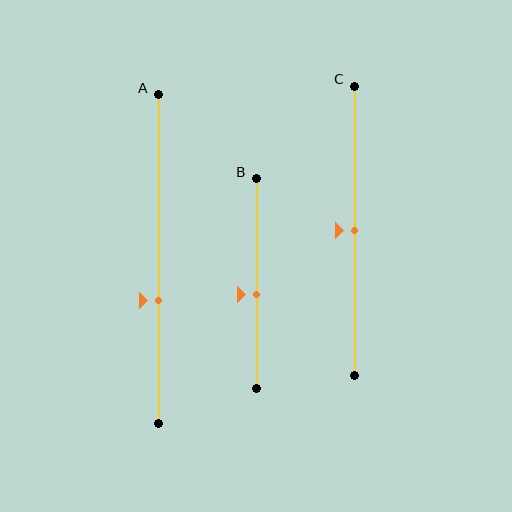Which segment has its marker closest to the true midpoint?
Segment C has its marker closest to the true midpoint.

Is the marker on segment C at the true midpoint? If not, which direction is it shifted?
Yes, the marker on segment C is at the true midpoint.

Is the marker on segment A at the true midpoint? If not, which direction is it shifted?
No, the marker on segment A is shifted downward by about 12% of the segment length.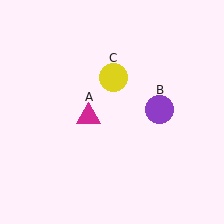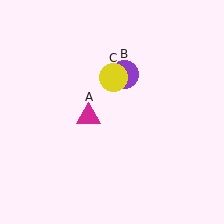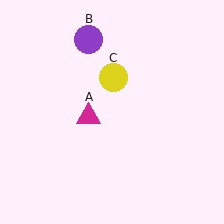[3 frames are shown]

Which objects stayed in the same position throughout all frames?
Magenta triangle (object A) and yellow circle (object C) remained stationary.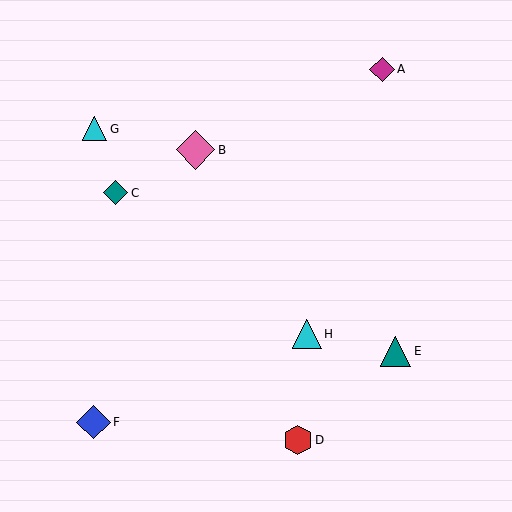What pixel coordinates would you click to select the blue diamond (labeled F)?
Click at (93, 422) to select the blue diamond F.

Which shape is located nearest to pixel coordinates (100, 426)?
The blue diamond (labeled F) at (93, 422) is nearest to that location.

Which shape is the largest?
The pink diamond (labeled B) is the largest.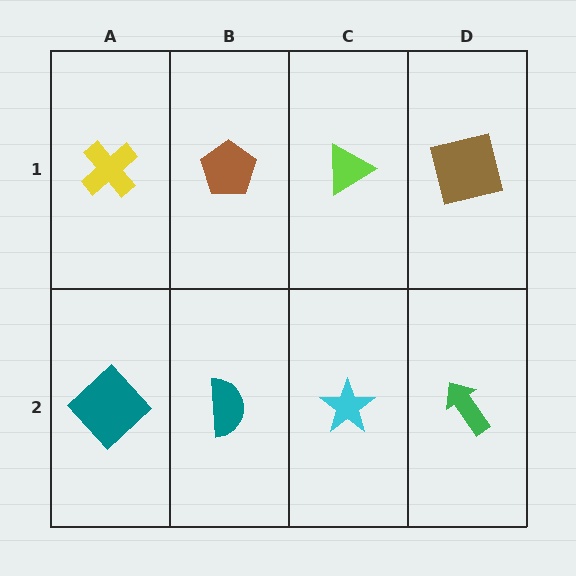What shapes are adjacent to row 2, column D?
A brown square (row 1, column D), a cyan star (row 2, column C).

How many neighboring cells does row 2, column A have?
2.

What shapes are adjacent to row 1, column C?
A cyan star (row 2, column C), a brown pentagon (row 1, column B), a brown square (row 1, column D).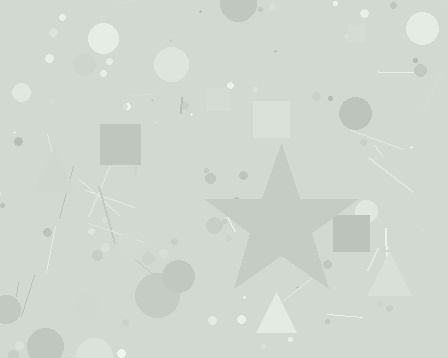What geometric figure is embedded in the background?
A star is embedded in the background.